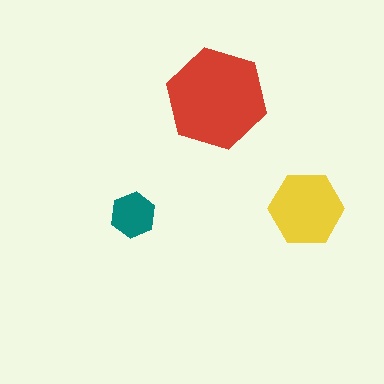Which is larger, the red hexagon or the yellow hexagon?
The red one.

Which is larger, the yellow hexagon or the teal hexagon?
The yellow one.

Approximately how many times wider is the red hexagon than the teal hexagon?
About 2 times wider.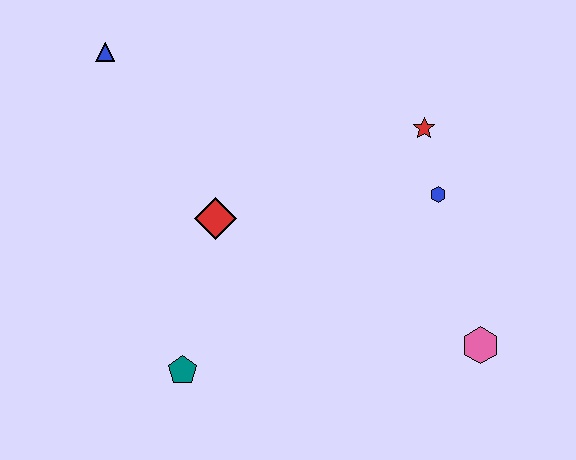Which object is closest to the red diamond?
The teal pentagon is closest to the red diamond.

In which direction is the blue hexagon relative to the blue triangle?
The blue hexagon is to the right of the blue triangle.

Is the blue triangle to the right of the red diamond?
No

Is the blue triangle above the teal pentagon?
Yes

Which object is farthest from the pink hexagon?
The blue triangle is farthest from the pink hexagon.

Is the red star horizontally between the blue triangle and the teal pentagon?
No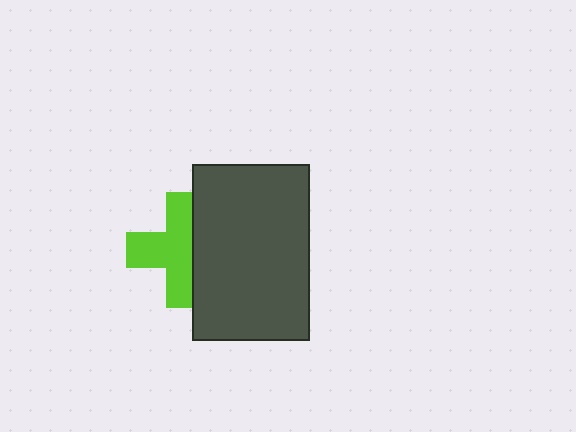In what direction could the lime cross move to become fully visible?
The lime cross could move left. That would shift it out from behind the dark gray rectangle entirely.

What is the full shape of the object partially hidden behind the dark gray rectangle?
The partially hidden object is a lime cross.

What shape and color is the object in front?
The object in front is a dark gray rectangle.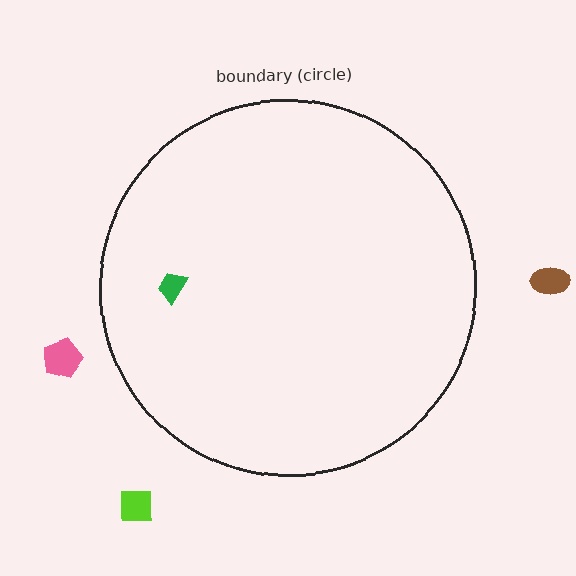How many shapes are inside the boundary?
1 inside, 3 outside.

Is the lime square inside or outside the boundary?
Outside.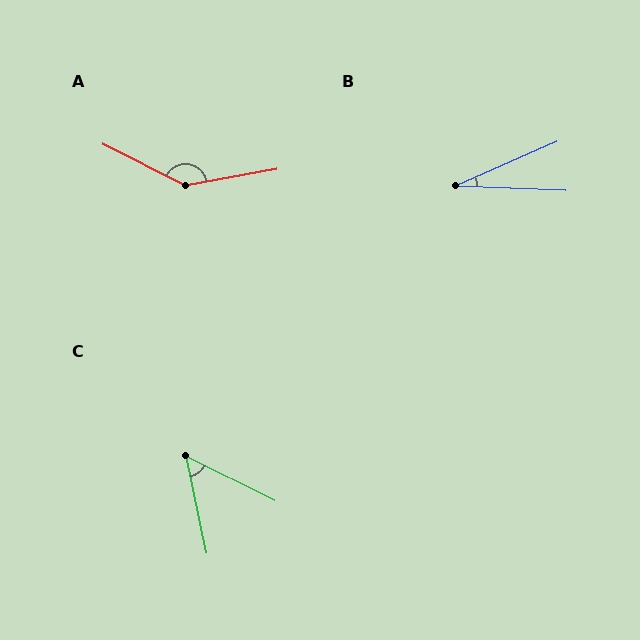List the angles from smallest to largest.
B (26°), C (52°), A (143°).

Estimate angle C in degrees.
Approximately 52 degrees.